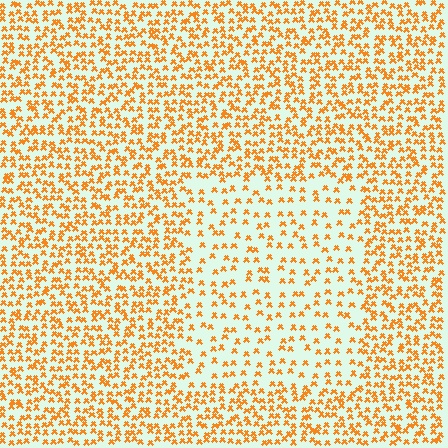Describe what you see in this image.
The image contains small orange elements arranged at two different densities. A rectangle-shaped region is visible where the elements are less densely packed than the surrounding area.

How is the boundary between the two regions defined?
The boundary is defined by a change in element density (approximately 2.0x ratio). All elements are the same color, size, and shape.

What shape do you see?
I see a rectangle.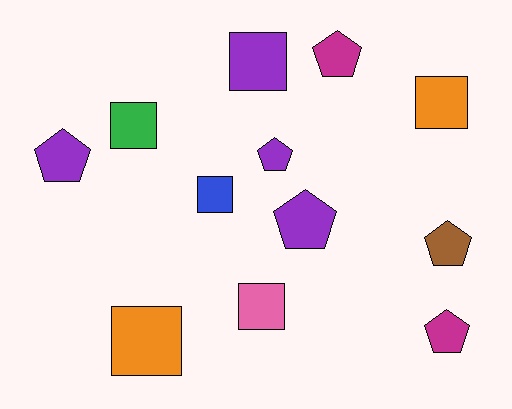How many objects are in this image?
There are 12 objects.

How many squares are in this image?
There are 6 squares.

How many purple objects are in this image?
There are 4 purple objects.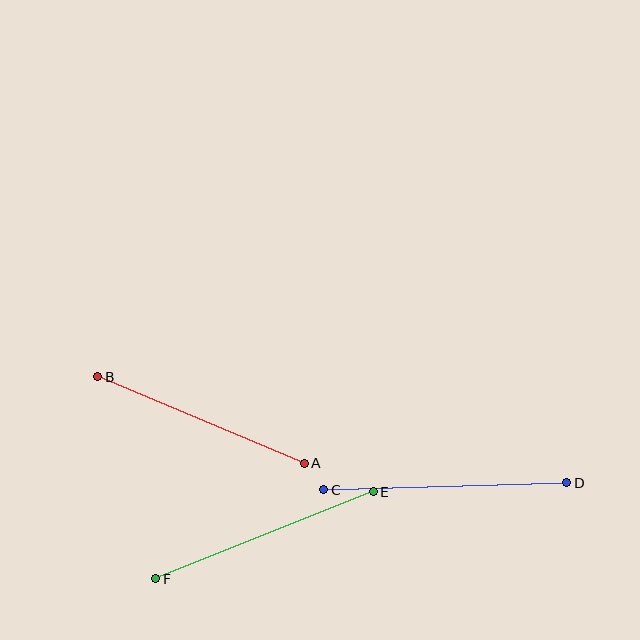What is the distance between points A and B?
The distance is approximately 224 pixels.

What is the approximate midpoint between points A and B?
The midpoint is at approximately (201, 420) pixels.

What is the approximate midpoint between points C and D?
The midpoint is at approximately (445, 486) pixels.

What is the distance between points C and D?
The distance is approximately 243 pixels.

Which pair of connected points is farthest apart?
Points C and D are farthest apart.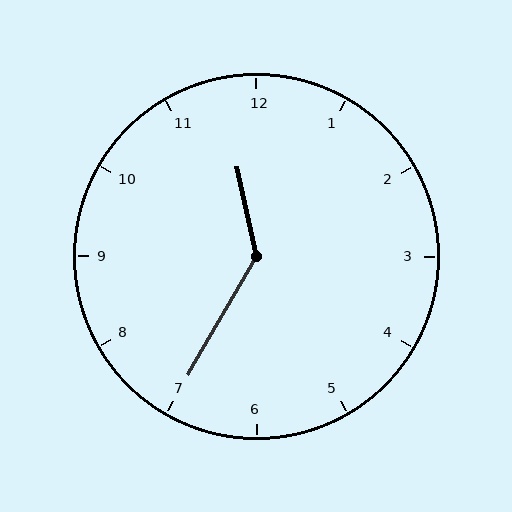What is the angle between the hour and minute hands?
Approximately 138 degrees.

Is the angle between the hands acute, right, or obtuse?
It is obtuse.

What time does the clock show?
11:35.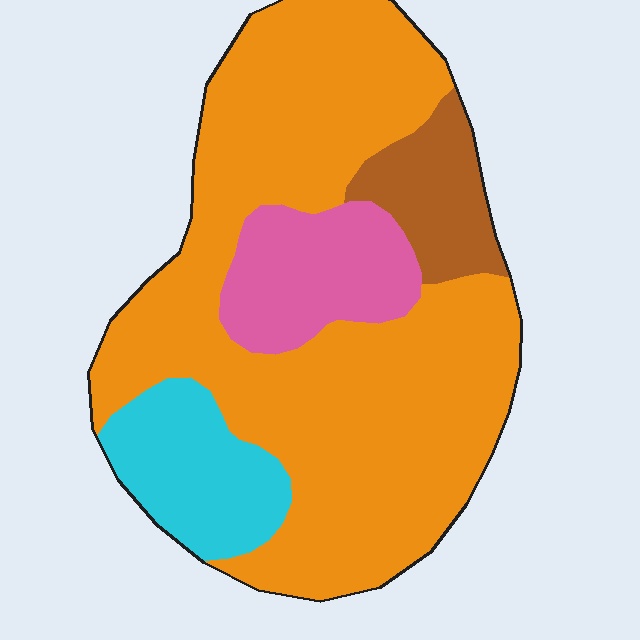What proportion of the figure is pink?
Pink covers 12% of the figure.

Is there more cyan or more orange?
Orange.